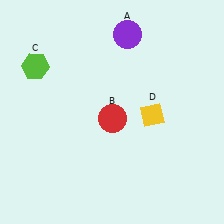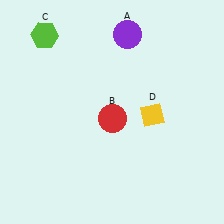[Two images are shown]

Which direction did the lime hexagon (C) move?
The lime hexagon (C) moved up.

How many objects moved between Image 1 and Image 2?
1 object moved between the two images.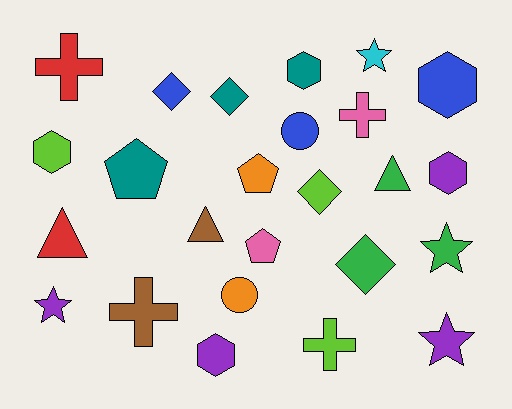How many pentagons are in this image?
There are 3 pentagons.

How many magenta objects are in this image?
There are no magenta objects.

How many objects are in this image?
There are 25 objects.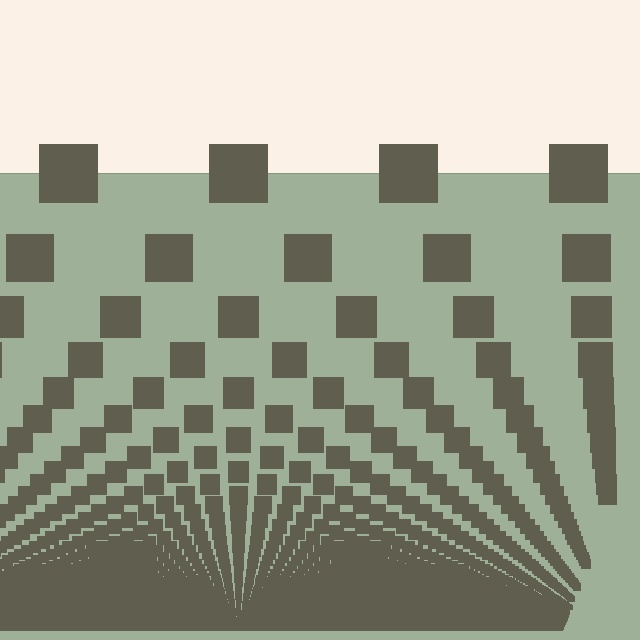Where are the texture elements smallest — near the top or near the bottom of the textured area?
Near the bottom.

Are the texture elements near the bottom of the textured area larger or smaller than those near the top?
Smaller. The gradient is inverted — elements near the bottom are smaller and denser.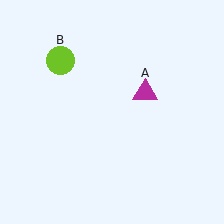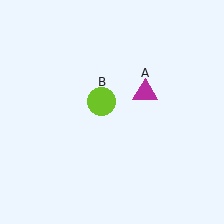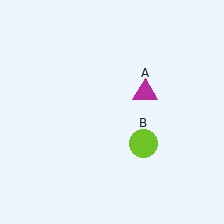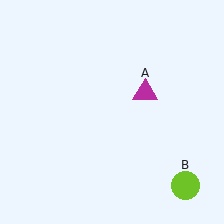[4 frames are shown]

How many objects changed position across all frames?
1 object changed position: lime circle (object B).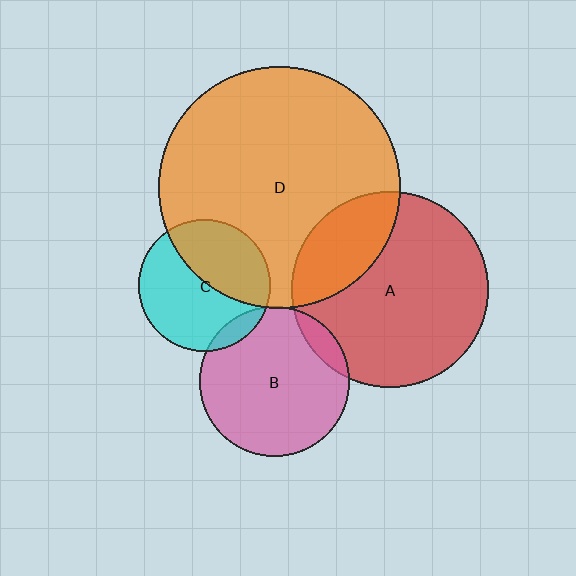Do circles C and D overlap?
Yes.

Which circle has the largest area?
Circle D (orange).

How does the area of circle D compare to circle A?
Approximately 1.5 times.